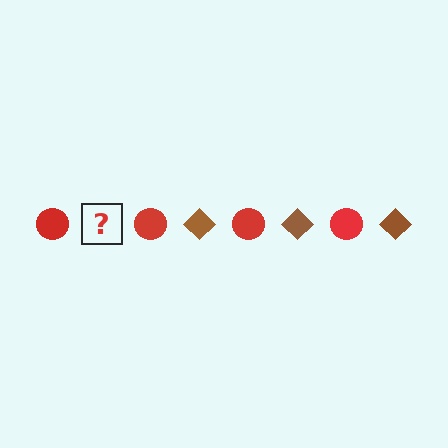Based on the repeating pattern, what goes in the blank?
The blank should be a brown diamond.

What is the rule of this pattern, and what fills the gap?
The rule is that the pattern alternates between red circle and brown diamond. The gap should be filled with a brown diamond.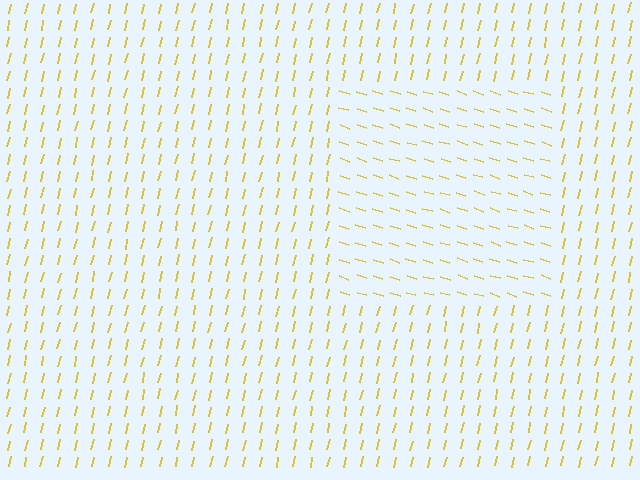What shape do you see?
I see a rectangle.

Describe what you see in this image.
The image is filled with small yellow line segments. A rectangle region in the image has lines oriented differently from the surrounding lines, creating a visible texture boundary.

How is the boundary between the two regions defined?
The boundary is defined purely by a change in line orientation (approximately 85 degrees difference). All lines are the same color and thickness.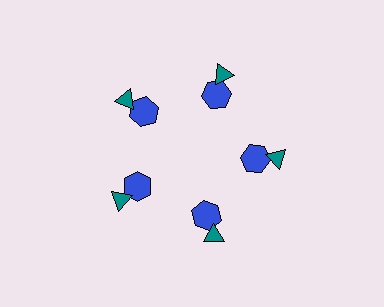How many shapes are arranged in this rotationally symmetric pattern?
There are 10 shapes, arranged in 5 groups of 2.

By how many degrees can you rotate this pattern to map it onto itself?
The pattern maps onto itself every 72 degrees of rotation.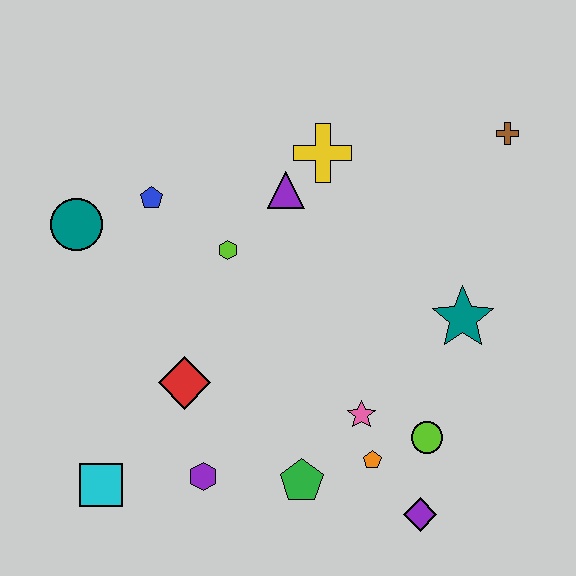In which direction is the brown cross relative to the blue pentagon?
The brown cross is to the right of the blue pentagon.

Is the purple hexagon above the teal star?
No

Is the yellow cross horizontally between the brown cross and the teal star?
No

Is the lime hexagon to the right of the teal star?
No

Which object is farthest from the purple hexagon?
The brown cross is farthest from the purple hexagon.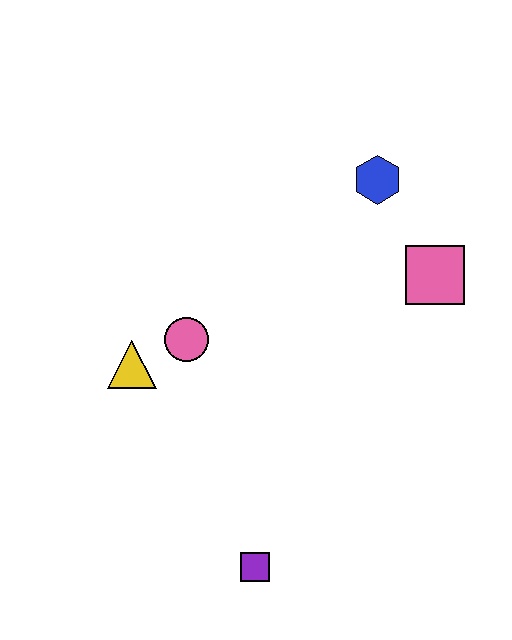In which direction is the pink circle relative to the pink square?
The pink circle is to the left of the pink square.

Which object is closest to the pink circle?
The yellow triangle is closest to the pink circle.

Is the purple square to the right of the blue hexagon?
No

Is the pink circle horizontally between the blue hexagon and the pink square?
No